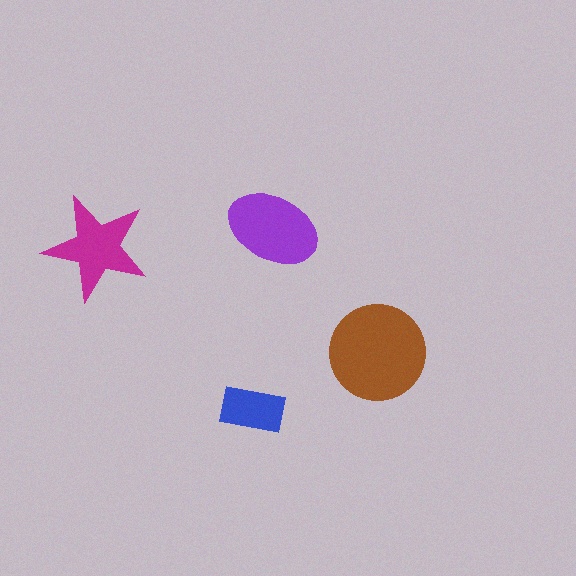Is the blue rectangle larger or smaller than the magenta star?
Smaller.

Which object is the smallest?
The blue rectangle.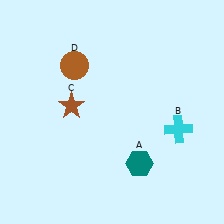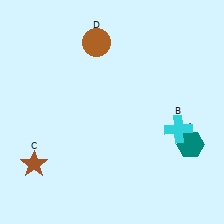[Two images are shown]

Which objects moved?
The objects that moved are: the teal hexagon (A), the brown star (C), the brown circle (D).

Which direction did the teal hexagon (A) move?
The teal hexagon (A) moved right.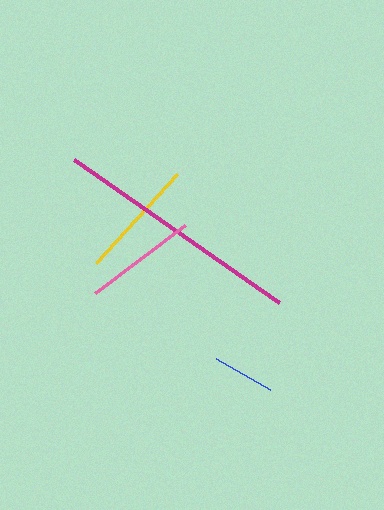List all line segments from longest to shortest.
From longest to shortest: magenta, yellow, pink, blue.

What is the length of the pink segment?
The pink segment is approximately 112 pixels long.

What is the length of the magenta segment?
The magenta segment is approximately 250 pixels long.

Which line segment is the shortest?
The blue line is the shortest at approximately 62 pixels.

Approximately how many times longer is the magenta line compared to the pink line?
The magenta line is approximately 2.2 times the length of the pink line.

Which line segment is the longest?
The magenta line is the longest at approximately 250 pixels.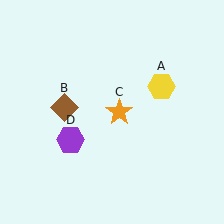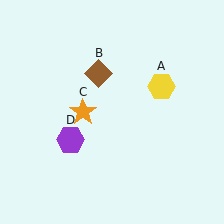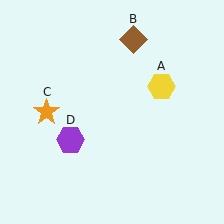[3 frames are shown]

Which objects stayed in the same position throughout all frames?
Yellow hexagon (object A) and purple hexagon (object D) remained stationary.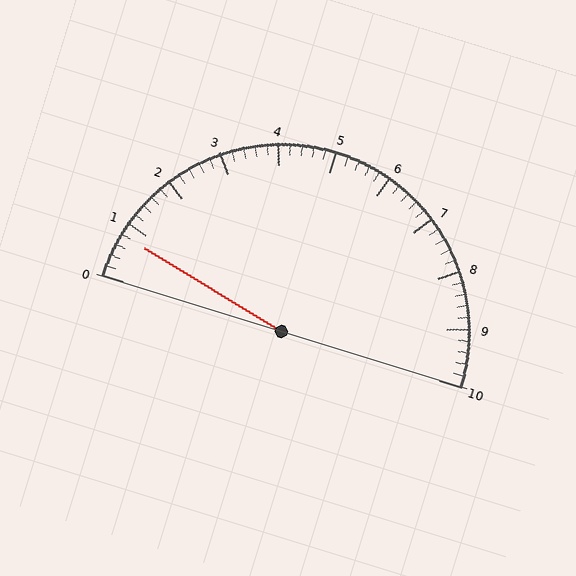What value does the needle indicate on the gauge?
The needle indicates approximately 0.8.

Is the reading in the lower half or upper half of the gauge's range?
The reading is in the lower half of the range (0 to 10).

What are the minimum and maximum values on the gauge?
The gauge ranges from 0 to 10.